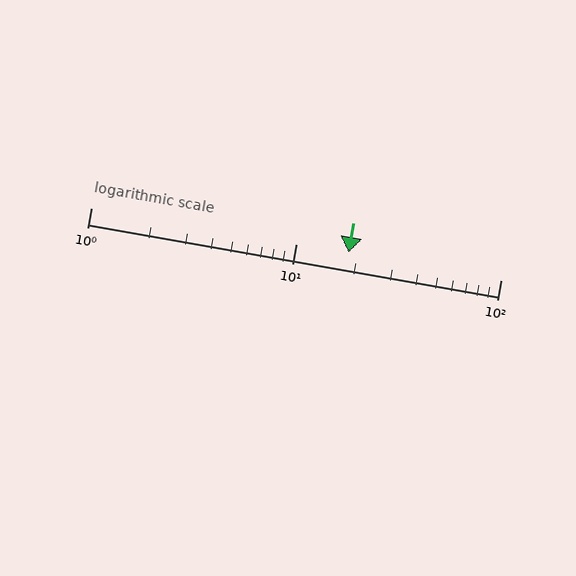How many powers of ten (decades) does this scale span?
The scale spans 2 decades, from 1 to 100.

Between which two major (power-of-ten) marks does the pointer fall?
The pointer is between 10 and 100.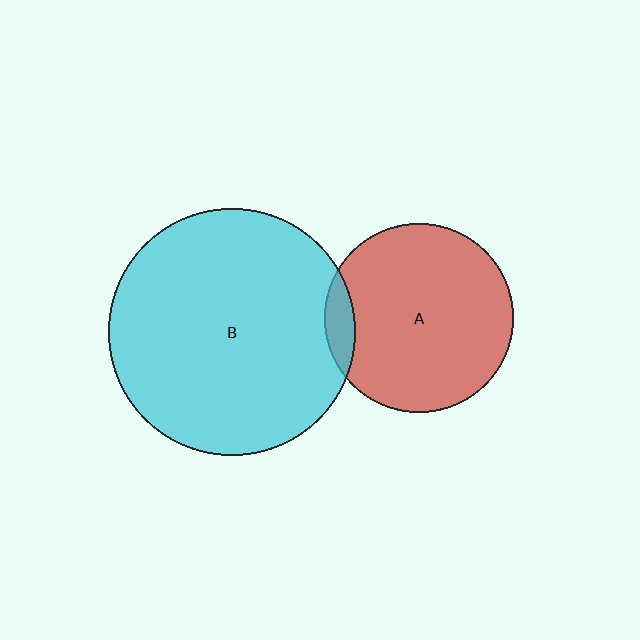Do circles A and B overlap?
Yes.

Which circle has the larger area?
Circle B (cyan).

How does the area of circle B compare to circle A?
Approximately 1.7 times.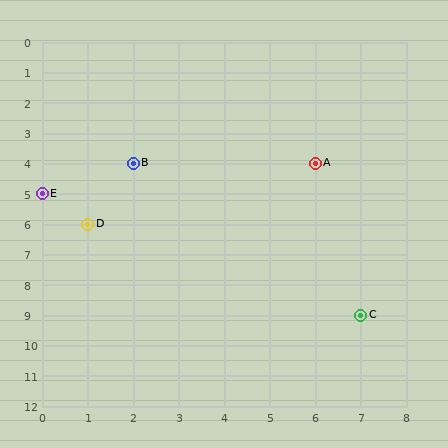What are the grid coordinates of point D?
Point D is at grid coordinates (1, 6).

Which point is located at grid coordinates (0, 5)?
Point E is at (0, 5).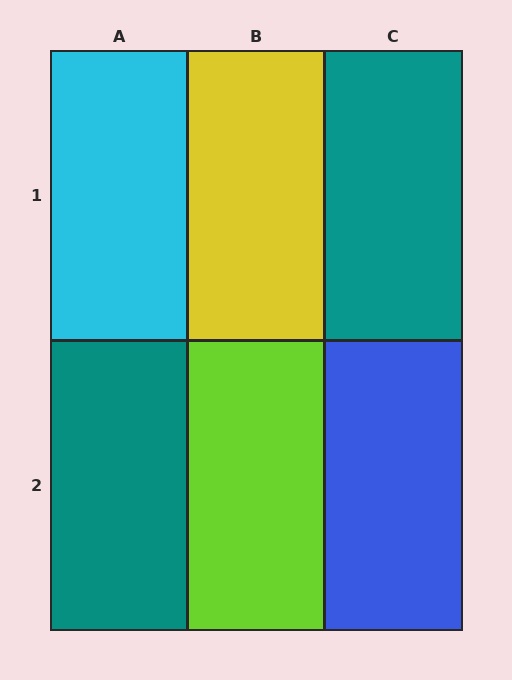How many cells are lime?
1 cell is lime.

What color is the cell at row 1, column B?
Yellow.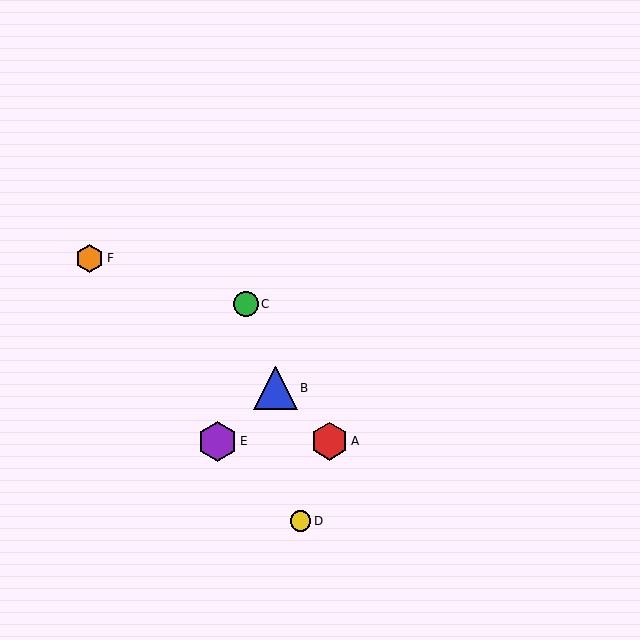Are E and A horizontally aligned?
Yes, both are at y≈441.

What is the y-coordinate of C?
Object C is at y≈304.